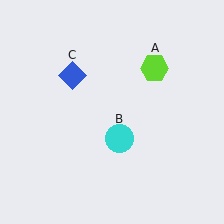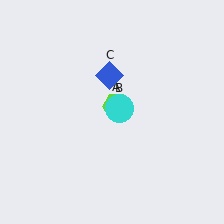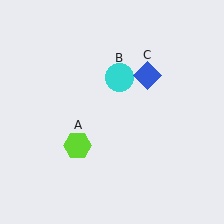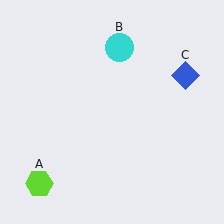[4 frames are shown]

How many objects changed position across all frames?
3 objects changed position: lime hexagon (object A), cyan circle (object B), blue diamond (object C).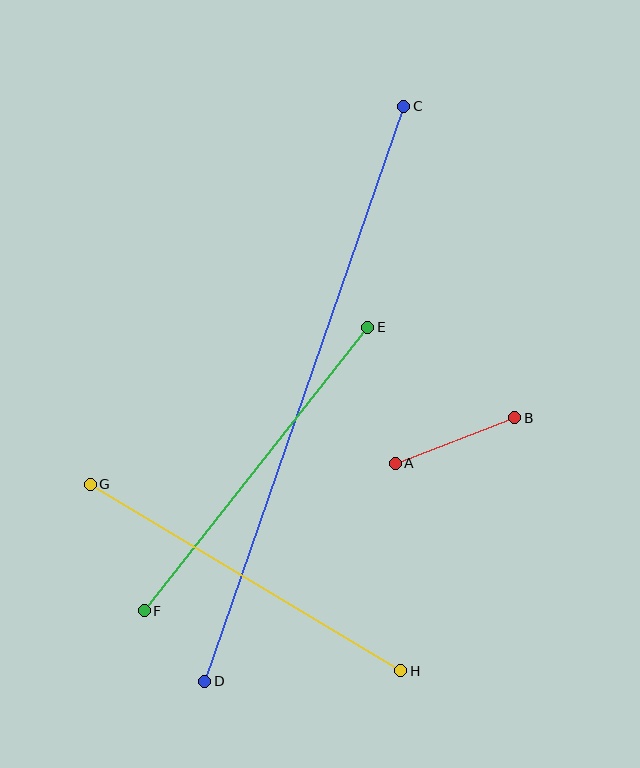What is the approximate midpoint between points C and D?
The midpoint is at approximately (304, 394) pixels.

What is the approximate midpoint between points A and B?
The midpoint is at approximately (455, 441) pixels.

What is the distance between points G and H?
The distance is approximately 362 pixels.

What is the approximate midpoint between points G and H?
The midpoint is at approximately (245, 577) pixels.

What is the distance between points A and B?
The distance is approximately 128 pixels.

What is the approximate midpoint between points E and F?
The midpoint is at approximately (256, 469) pixels.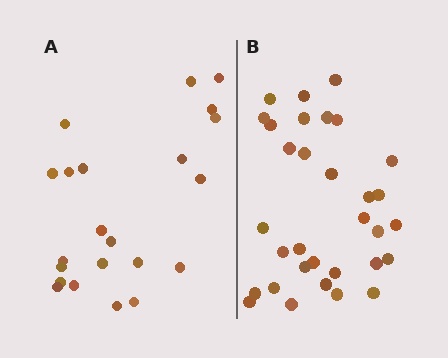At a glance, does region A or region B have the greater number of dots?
Region B (the right region) has more dots.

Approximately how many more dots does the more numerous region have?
Region B has roughly 10 or so more dots than region A.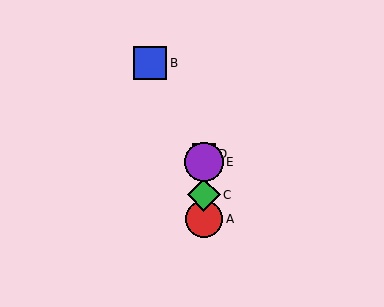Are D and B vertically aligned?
No, D is at x≈204 and B is at x≈150.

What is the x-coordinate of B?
Object B is at x≈150.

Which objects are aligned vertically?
Objects A, C, D, E are aligned vertically.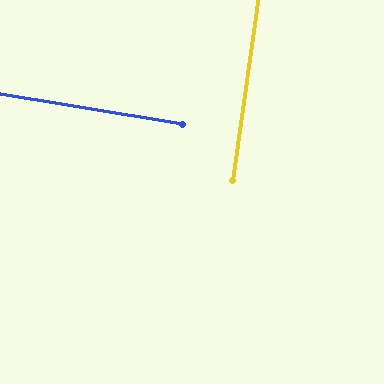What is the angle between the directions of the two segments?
Approximately 88 degrees.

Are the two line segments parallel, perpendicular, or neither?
Perpendicular — they meet at approximately 88°.